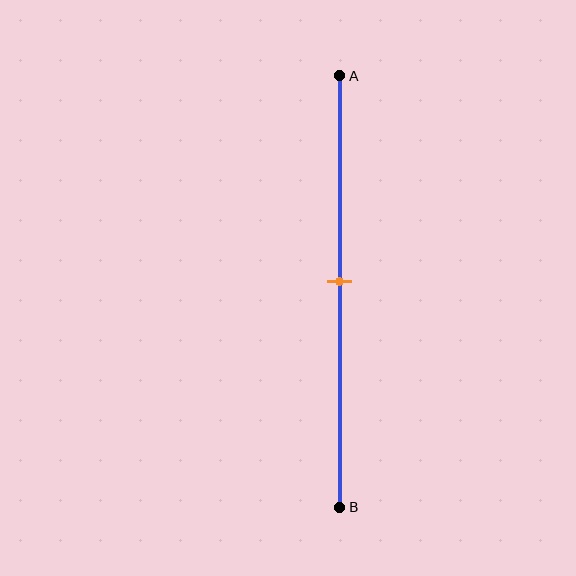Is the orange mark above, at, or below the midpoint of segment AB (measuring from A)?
The orange mark is approximately at the midpoint of segment AB.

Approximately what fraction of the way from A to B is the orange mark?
The orange mark is approximately 50% of the way from A to B.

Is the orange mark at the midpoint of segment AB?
Yes, the mark is approximately at the midpoint.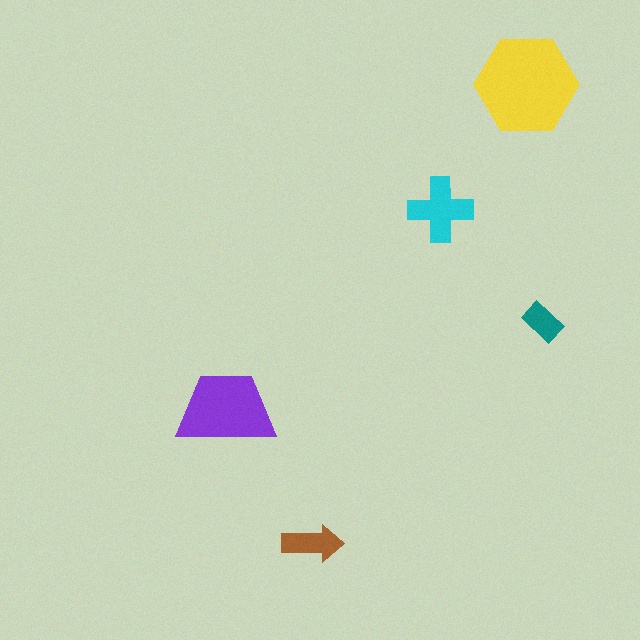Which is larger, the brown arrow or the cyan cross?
The cyan cross.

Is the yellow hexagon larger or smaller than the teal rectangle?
Larger.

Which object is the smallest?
The teal rectangle.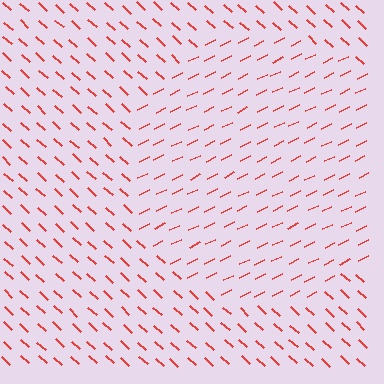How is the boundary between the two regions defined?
The boundary is defined purely by a change in line orientation (approximately 68 degrees difference). All lines are the same color and thickness.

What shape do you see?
I see a circle.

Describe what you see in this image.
The image is filled with small red line segments. A circle region in the image has lines oriented differently from the surrounding lines, creating a visible texture boundary.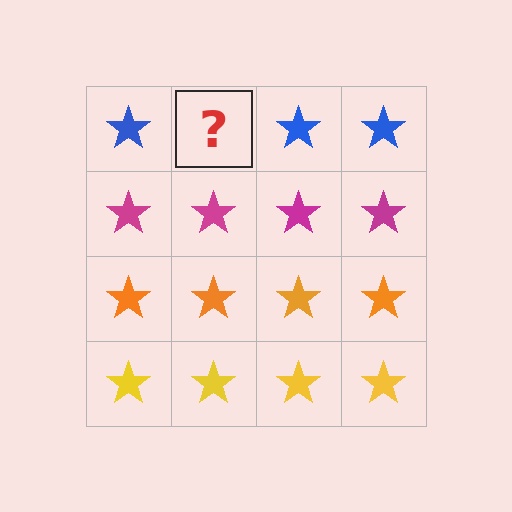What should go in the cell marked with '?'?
The missing cell should contain a blue star.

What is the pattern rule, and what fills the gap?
The rule is that each row has a consistent color. The gap should be filled with a blue star.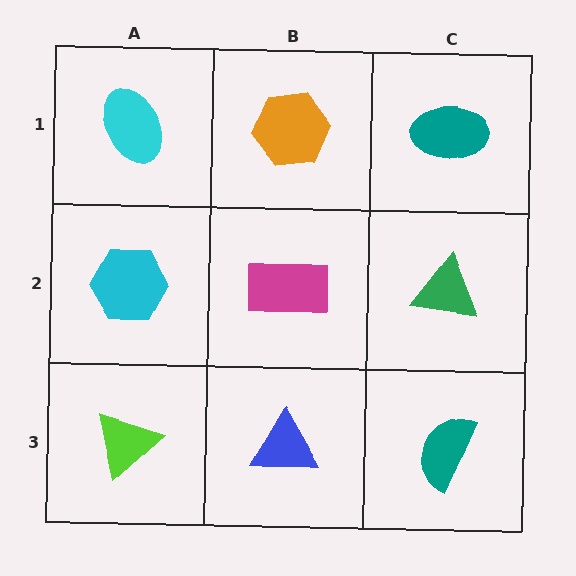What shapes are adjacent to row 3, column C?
A green triangle (row 2, column C), a blue triangle (row 3, column B).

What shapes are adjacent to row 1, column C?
A green triangle (row 2, column C), an orange hexagon (row 1, column B).